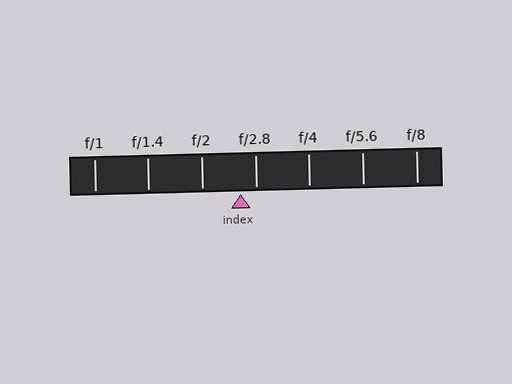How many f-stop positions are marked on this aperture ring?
There are 7 f-stop positions marked.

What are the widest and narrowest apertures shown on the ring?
The widest aperture shown is f/1 and the narrowest is f/8.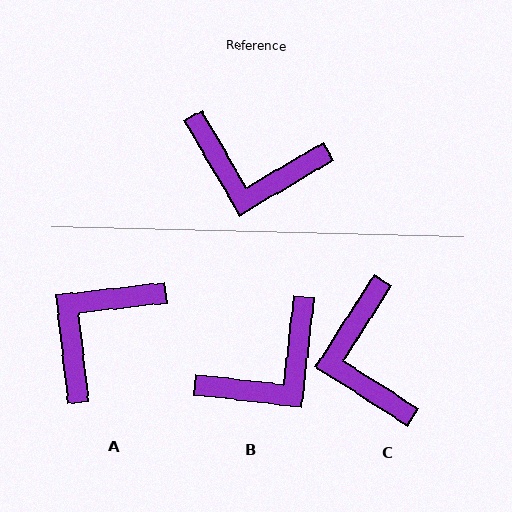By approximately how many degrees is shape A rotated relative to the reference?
Approximately 114 degrees clockwise.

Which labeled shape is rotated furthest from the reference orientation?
A, about 114 degrees away.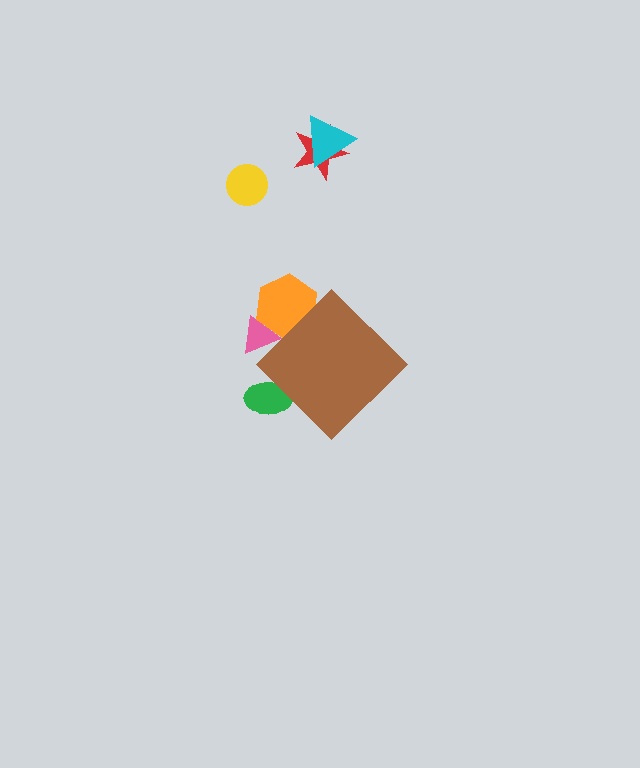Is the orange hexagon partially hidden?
Yes, the orange hexagon is partially hidden behind the brown diamond.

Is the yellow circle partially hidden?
No, the yellow circle is fully visible.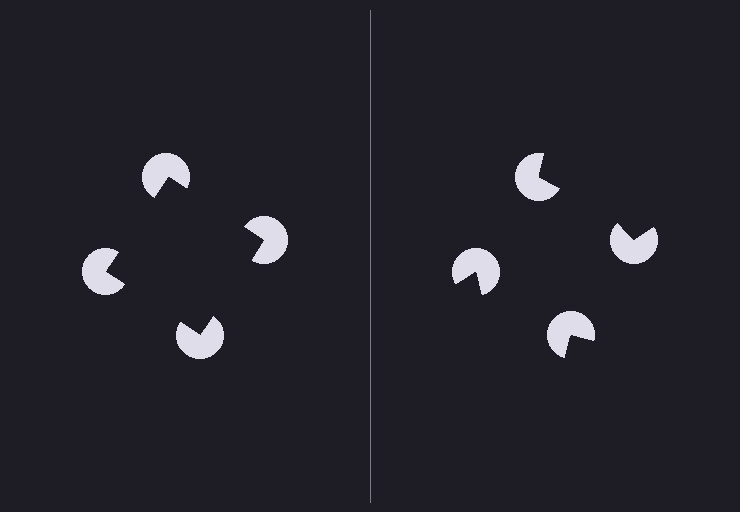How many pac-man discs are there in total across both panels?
8 — 4 on each side.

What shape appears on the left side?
An illusory square.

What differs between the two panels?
The pac-man discs are positioned identically on both sides; only the wedge orientations differ. On the left they align to a square; on the right they are misaligned.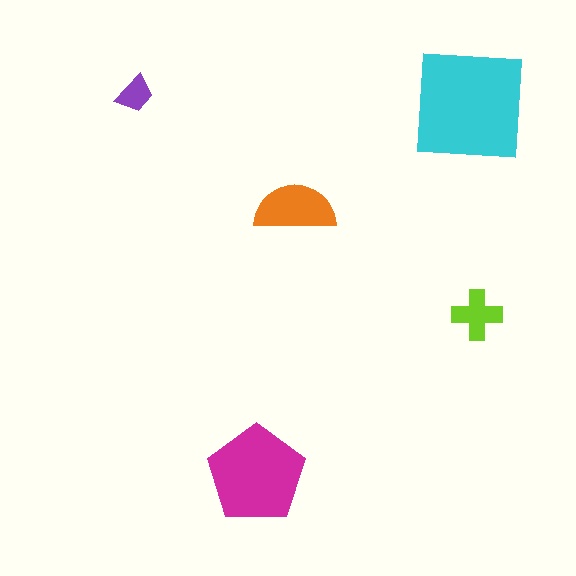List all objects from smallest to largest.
The purple trapezoid, the lime cross, the orange semicircle, the magenta pentagon, the cyan square.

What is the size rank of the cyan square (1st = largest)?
1st.